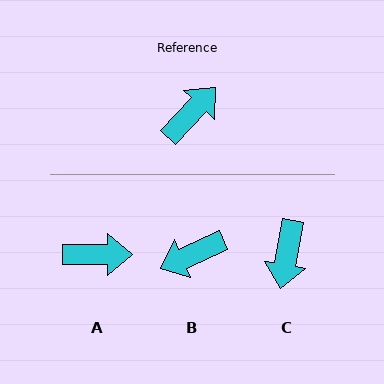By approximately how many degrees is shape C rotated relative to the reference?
Approximately 147 degrees clockwise.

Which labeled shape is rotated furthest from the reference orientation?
B, about 157 degrees away.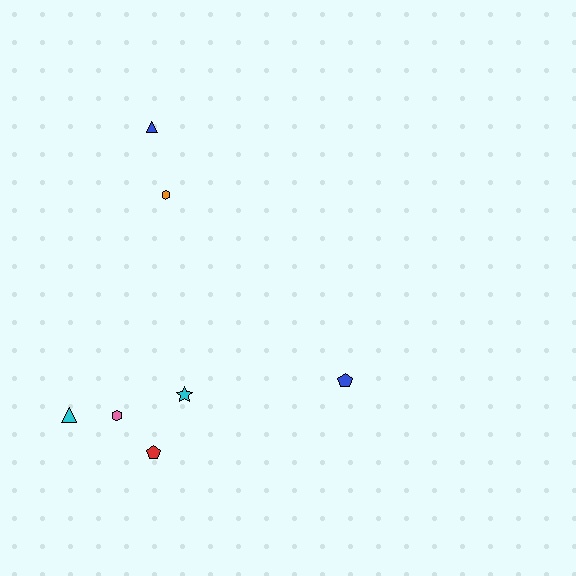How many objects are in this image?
There are 7 objects.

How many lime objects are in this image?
There are no lime objects.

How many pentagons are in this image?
There are 2 pentagons.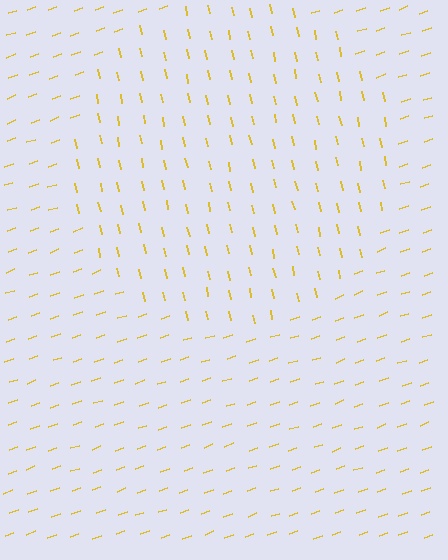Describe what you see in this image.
The image is filled with small yellow line segments. A circle region in the image has lines oriented differently from the surrounding lines, creating a visible texture boundary.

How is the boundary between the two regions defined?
The boundary is defined purely by a change in line orientation (approximately 83 degrees difference). All lines are the same color and thickness.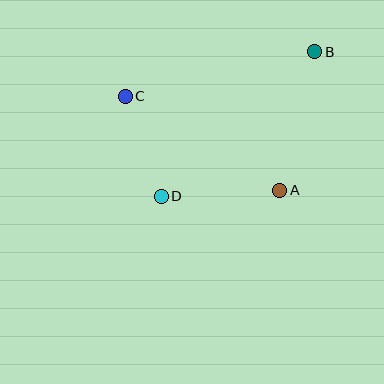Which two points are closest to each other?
Points C and D are closest to each other.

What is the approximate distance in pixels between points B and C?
The distance between B and C is approximately 195 pixels.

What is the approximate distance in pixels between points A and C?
The distance between A and C is approximately 181 pixels.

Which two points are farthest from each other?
Points B and D are farthest from each other.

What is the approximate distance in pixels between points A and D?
The distance between A and D is approximately 118 pixels.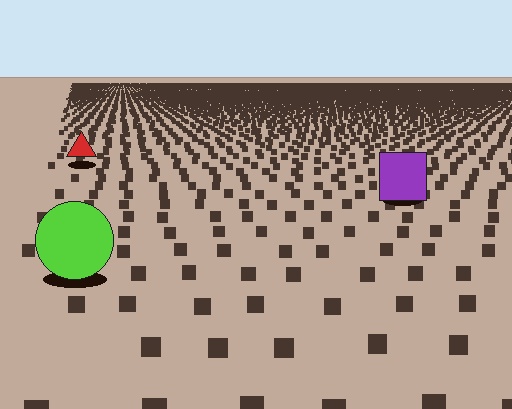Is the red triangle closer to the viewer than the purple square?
No. The purple square is closer — you can tell from the texture gradient: the ground texture is coarser near it.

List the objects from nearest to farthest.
From nearest to farthest: the lime circle, the purple square, the red triangle.